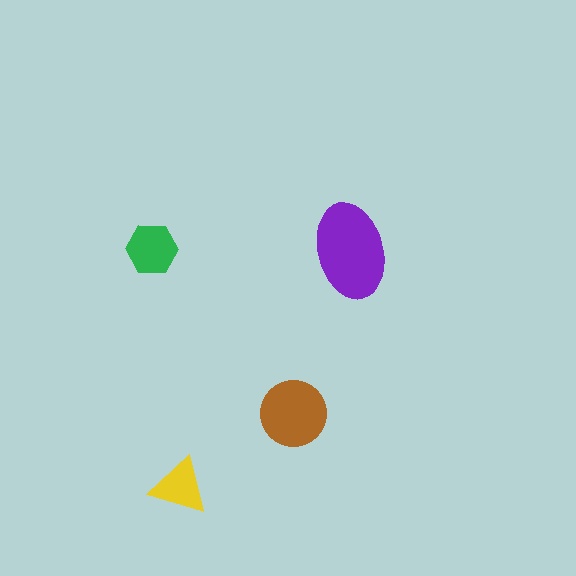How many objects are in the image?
There are 4 objects in the image.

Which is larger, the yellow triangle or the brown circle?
The brown circle.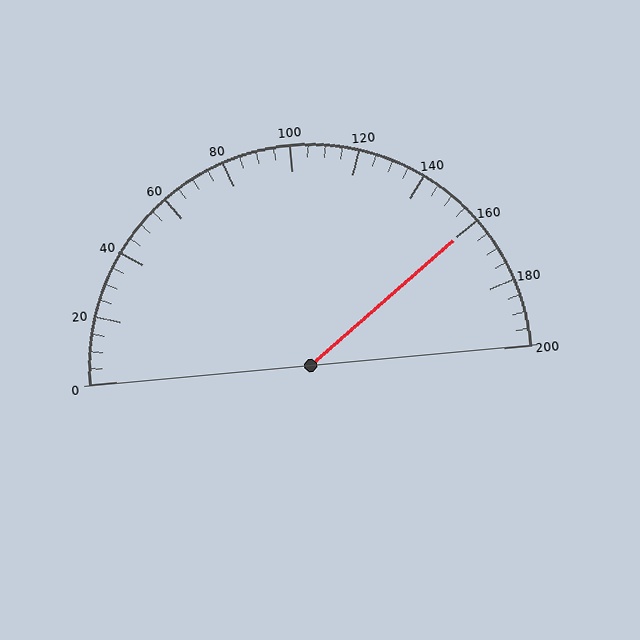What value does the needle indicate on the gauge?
The needle indicates approximately 160.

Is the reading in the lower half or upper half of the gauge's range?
The reading is in the upper half of the range (0 to 200).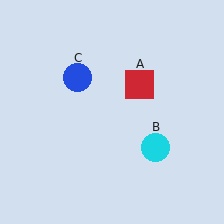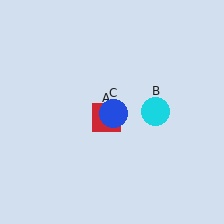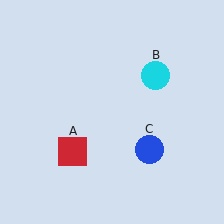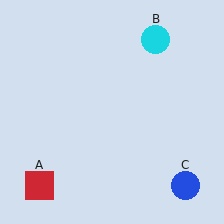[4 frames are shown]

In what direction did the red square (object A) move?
The red square (object A) moved down and to the left.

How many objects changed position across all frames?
3 objects changed position: red square (object A), cyan circle (object B), blue circle (object C).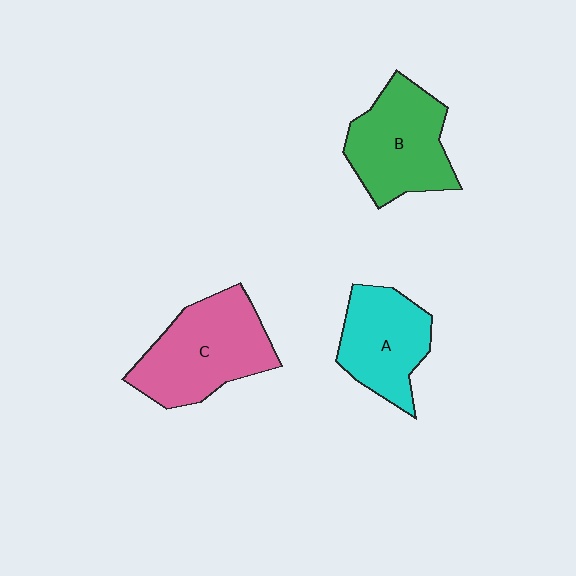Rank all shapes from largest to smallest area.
From largest to smallest: C (pink), B (green), A (cyan).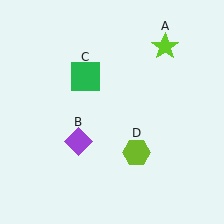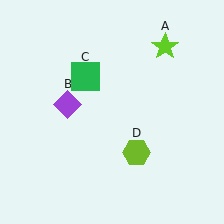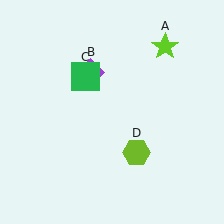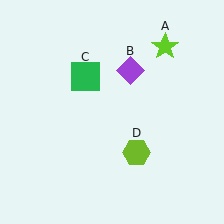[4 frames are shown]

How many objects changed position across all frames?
1 object changed position: purple diamond (object B).